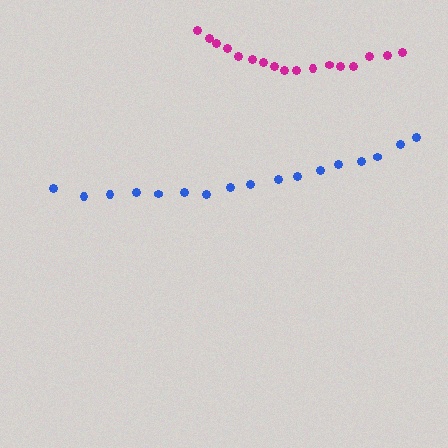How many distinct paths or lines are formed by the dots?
There are 2 distinct paths.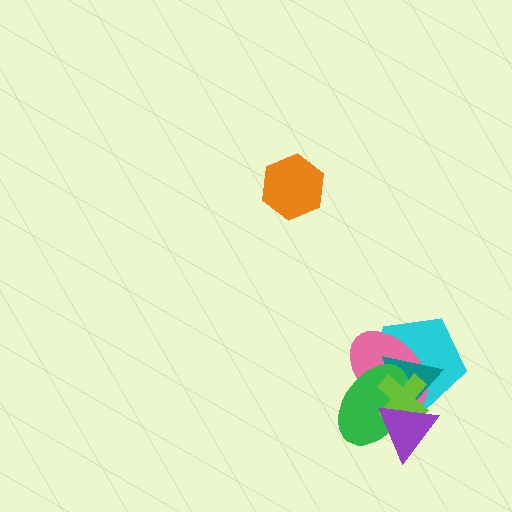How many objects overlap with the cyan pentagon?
5 objects overlap with the cyan pentagon.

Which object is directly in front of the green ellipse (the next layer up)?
The lime cross is directly in front of the green ellipse.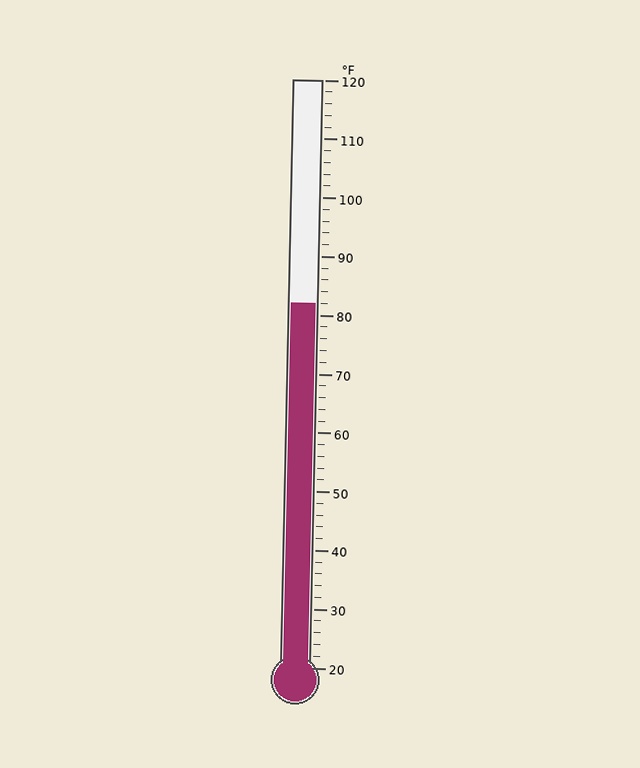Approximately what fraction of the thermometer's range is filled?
The thermometer is filled to approximately 60% of its range.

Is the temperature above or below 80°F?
The temperature is above 80°F.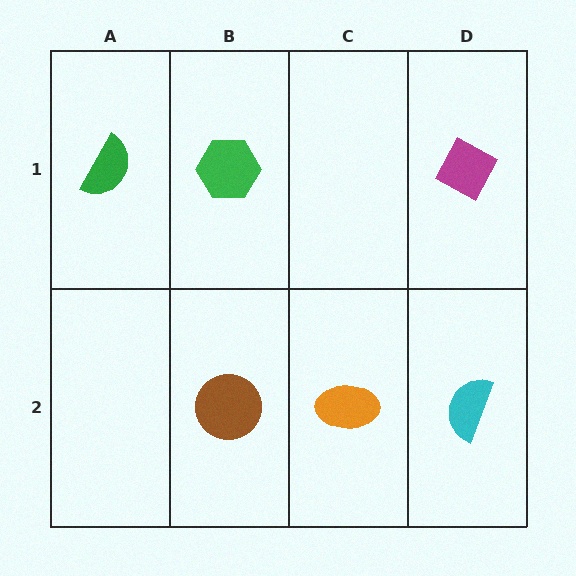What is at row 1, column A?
A green semicircle.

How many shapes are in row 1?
3 shapes.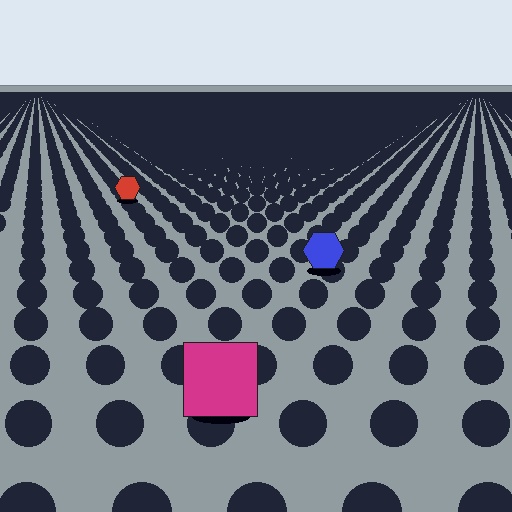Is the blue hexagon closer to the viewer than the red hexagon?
Yes. The blue hexagon is closer — you can tell from the texture gradient: the ground texture is coarser near it.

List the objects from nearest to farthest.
From nearest to farthest: the magenta square, the blue hexagon, the red hexagon.